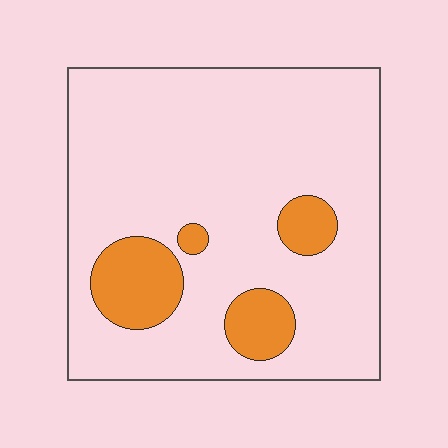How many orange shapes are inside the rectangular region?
4.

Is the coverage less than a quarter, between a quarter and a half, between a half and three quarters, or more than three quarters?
Less than a quarter.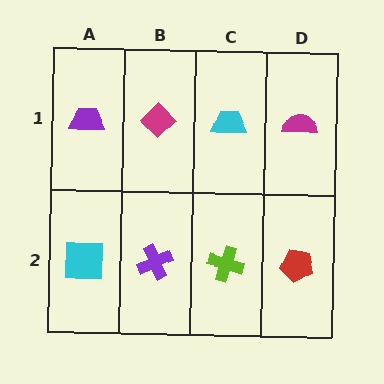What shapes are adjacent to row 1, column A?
A cyan square (row 2, column A), a magenta diamond (row 1, column B).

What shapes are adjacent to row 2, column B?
A magenta diamond (row 1, column B), a cyan square (row 2, column A), a lime cross (row 2, column C).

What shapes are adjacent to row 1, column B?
A purple cross (row 2, column B), a purple trapezoid (row 1, column A), a cyan trapezoid (row 1, column C).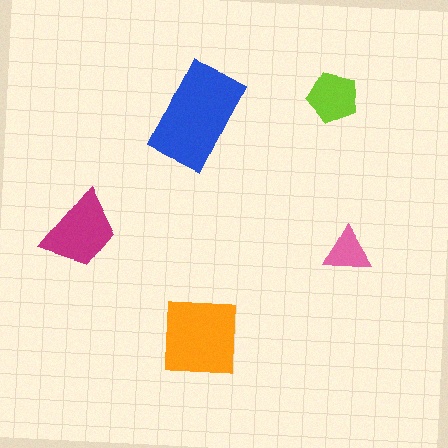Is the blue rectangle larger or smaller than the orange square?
Larger.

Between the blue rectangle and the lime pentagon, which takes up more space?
The blue rectangle.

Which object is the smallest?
The pink triangle.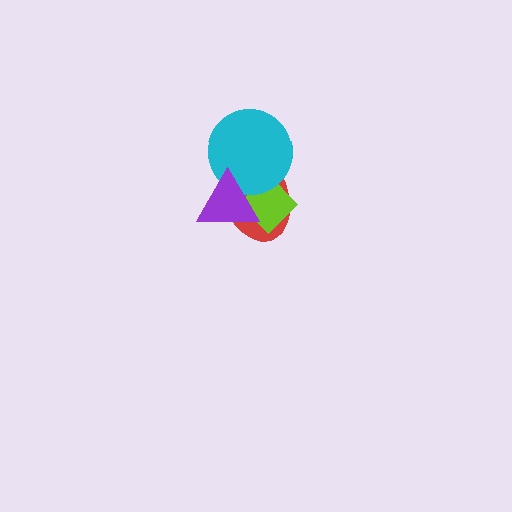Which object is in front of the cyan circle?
The purple triangle is in front of the cyan circle.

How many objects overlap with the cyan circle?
3 objects overlap with the cyan circle.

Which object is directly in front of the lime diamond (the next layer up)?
The cyan circle is directly in front of the lime diamond.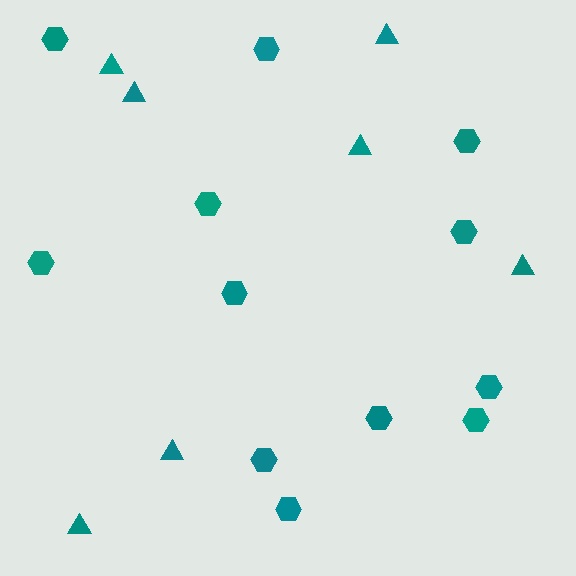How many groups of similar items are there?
There are 2 groups: one group of triangles (7) and one group of hexagons (12).